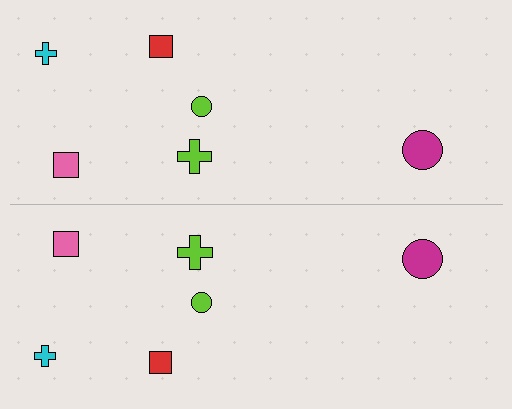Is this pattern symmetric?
Yes, this pattern has bilateral (reflection) symmetry.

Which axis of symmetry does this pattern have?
The pattern has a horizontal axis of symmetry running through the center of the image.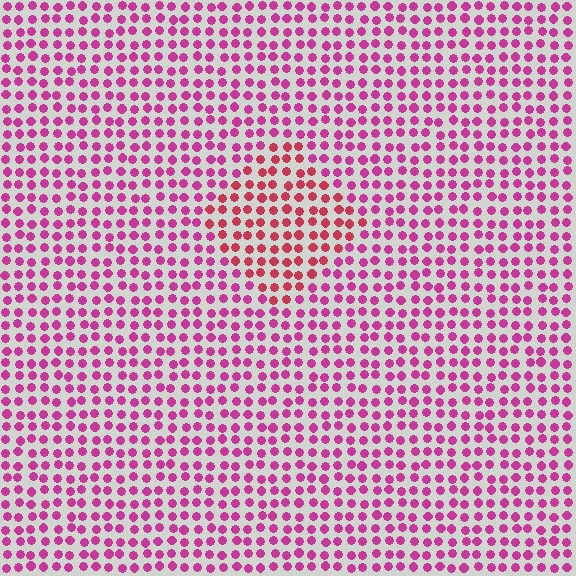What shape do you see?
I see a diamond.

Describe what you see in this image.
The image is filled with small magenta elements in a uniform arrangement. A diamond-shaped region is visible where the elements are tinted to a slightly different hue, forming a subtle color boundary.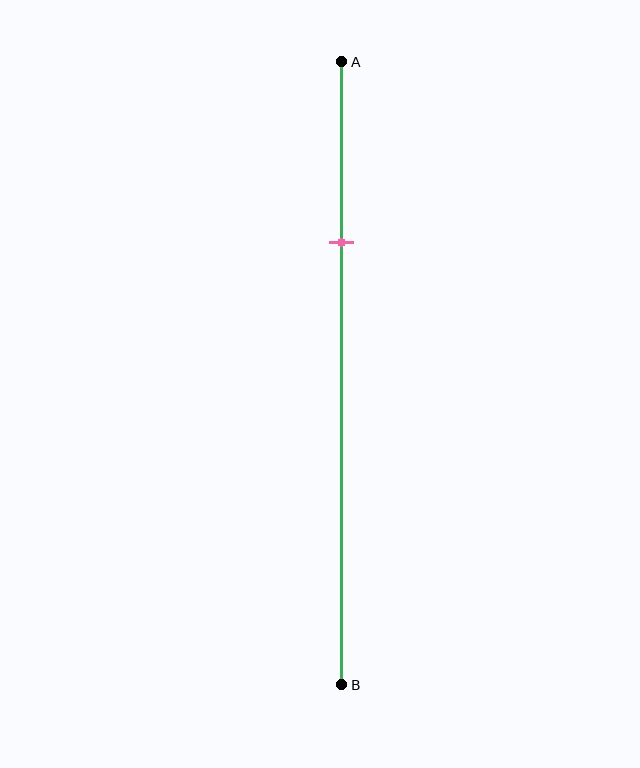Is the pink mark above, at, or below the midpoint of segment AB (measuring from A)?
The pink mark is above the midpoint of segment AB.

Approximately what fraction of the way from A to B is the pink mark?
The pink mark is approximately 30% of the way from A to B.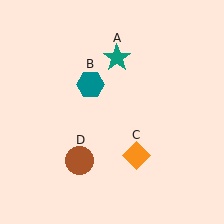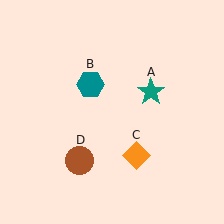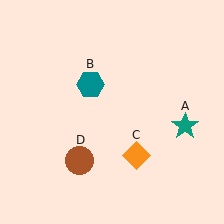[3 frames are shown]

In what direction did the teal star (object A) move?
The teal star (object A) moved down and to the right.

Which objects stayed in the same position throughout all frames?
Teal hexagon (object B) and orange diamond (object C) and brown circle (object D) remained stationary.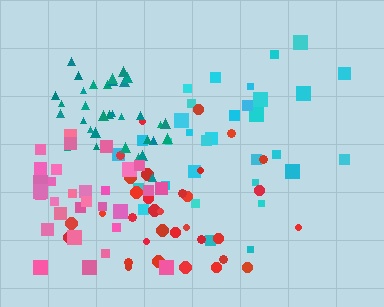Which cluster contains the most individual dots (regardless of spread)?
Red (35).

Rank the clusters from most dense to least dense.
teal, pink, red, cyan.